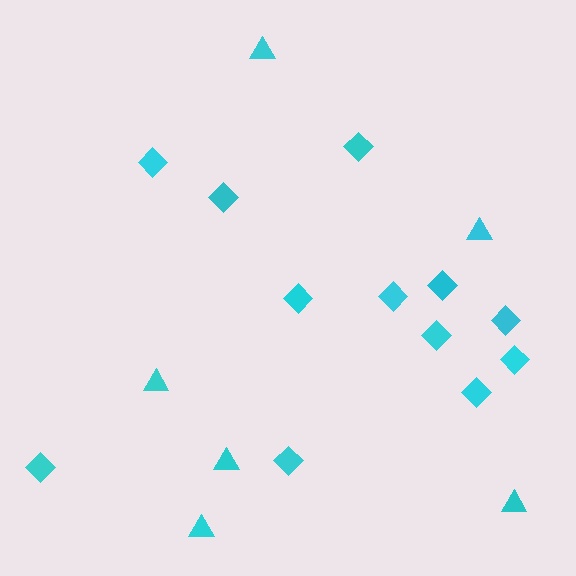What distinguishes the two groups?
There are 2 groups: one group of triangles (6) and one group of diamonds (12).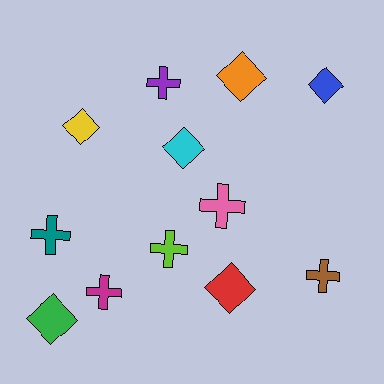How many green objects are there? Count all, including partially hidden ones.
There is 1 green object.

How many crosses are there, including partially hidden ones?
There are 6 crosses.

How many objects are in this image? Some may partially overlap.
There are 12 objects.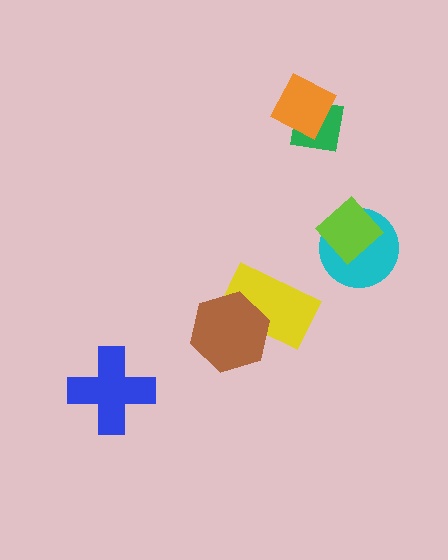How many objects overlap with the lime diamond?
1 object overlaps with the lime diamond.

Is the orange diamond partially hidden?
No, no other shape covers it.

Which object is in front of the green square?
The orange diamond is in front of the green square.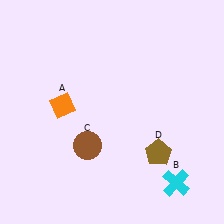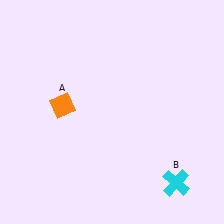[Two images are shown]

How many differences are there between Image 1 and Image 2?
There are 2 differences between the two images.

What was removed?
The brown circle (C), the brown pentagon (D) were removed in Image 2.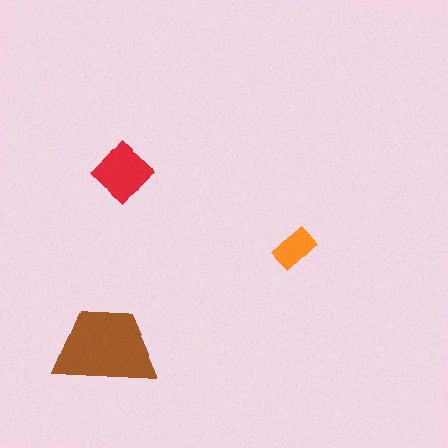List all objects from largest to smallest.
The brown trapezoid, the red diamond, the orange rectangle.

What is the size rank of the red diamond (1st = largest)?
2nd.